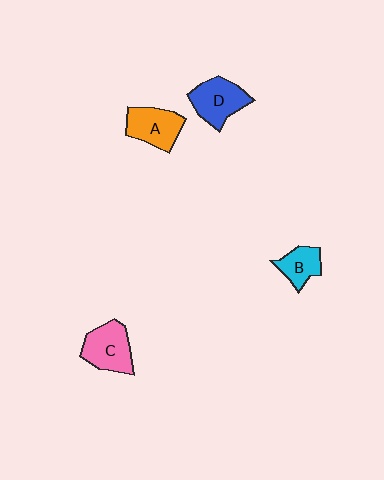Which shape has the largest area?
Shape C (pink).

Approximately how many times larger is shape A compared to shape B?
Approximately 1.4 times.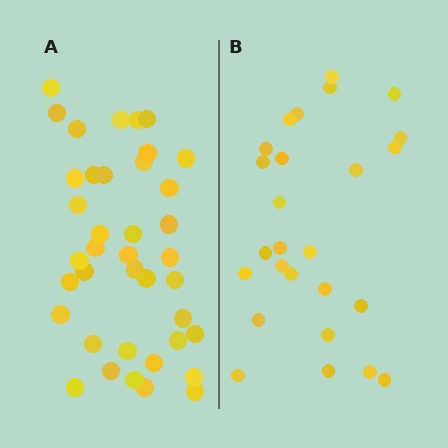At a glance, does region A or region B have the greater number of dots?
Region A (the left region) has more dots.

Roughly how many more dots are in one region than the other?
Region A has approximately 15 more dots than region B.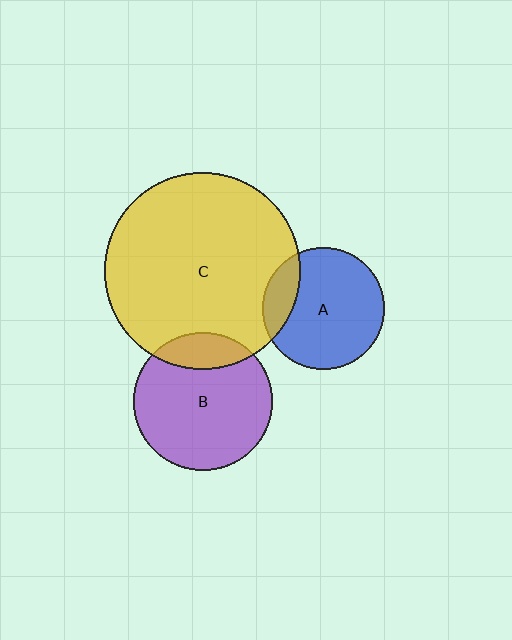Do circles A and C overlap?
Yes.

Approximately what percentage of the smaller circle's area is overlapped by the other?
Approximately 20%.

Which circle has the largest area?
Circle C (yellow).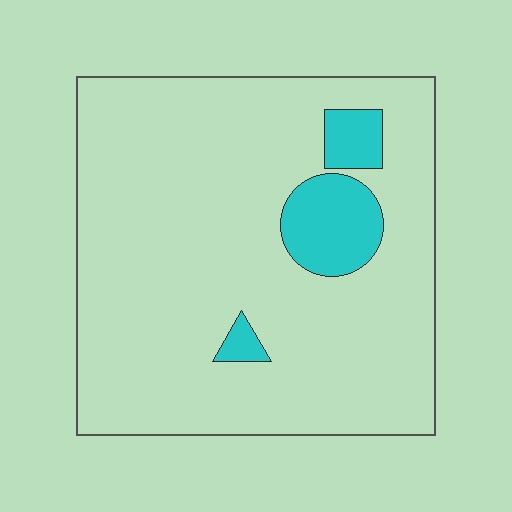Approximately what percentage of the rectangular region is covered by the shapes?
Approximately 10%.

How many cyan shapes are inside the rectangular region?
3.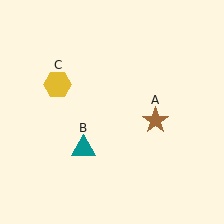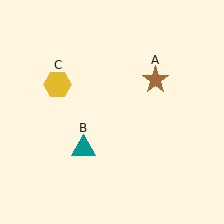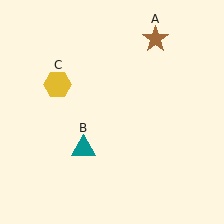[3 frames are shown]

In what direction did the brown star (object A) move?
The brown star (object A) moved up.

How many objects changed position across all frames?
1 object changed position: brown star (object A).